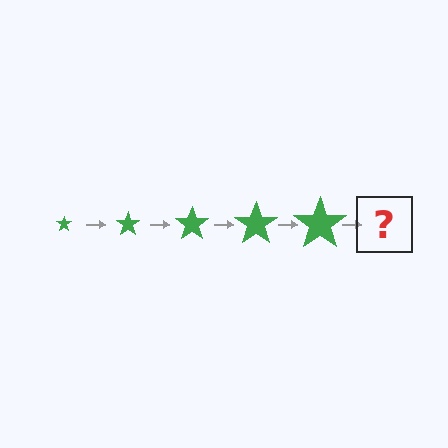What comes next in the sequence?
The next element should be a green star, larger than the previous one.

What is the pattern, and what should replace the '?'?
The pattern is that the star gets progressively larger each step. The '?' should be a green star, larger than the previous one.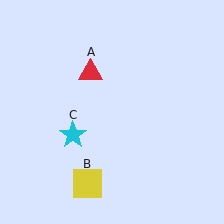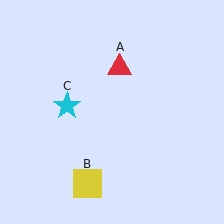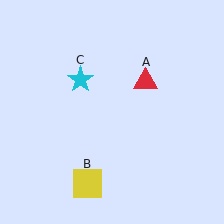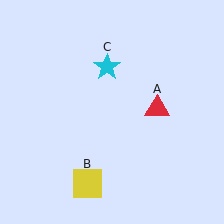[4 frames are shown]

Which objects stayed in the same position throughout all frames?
Yellow square (object B) remained stationary.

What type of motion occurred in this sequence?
The red triangle (object A), cyan star (object C) rotated clockwise around the center of the scene.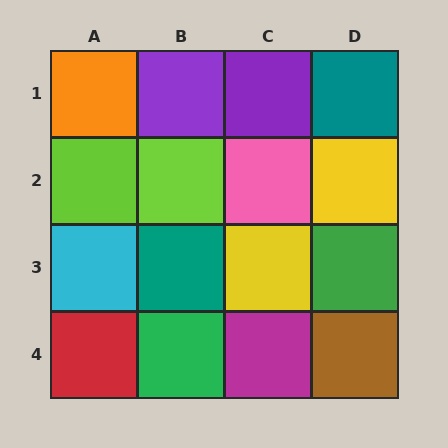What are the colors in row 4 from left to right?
Red, green, magenta, brown.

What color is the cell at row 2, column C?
Pink.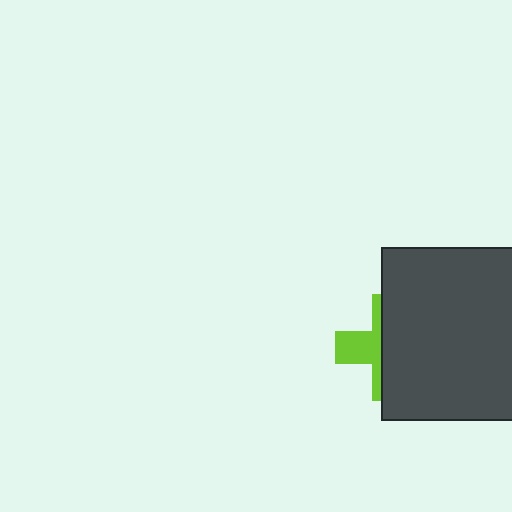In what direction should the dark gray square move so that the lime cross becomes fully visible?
The dark gray square should move right. That is the shortest direction to clear the overlap and leave the lime cross fully visible.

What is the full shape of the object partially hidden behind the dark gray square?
The partially hidden object is a lime cross.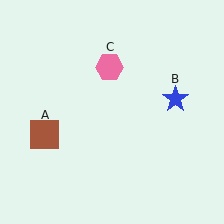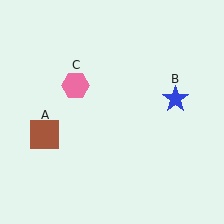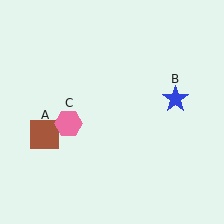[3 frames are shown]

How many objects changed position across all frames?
1 object changed position: pink hexagon (object C).